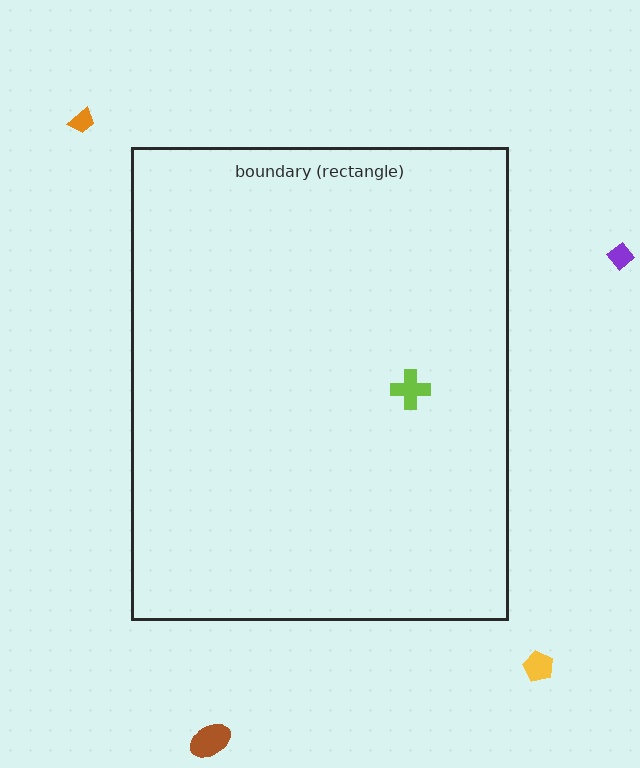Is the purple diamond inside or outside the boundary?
Outside.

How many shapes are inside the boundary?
1 inside, 4 outside.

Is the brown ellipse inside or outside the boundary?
Outside.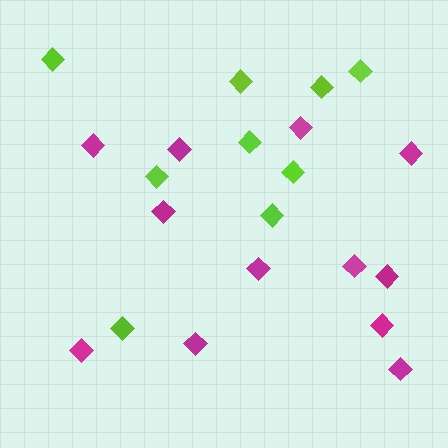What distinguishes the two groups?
There are 2 groups: one group of lime diamonds (9) and one group of magenta diamonds (12).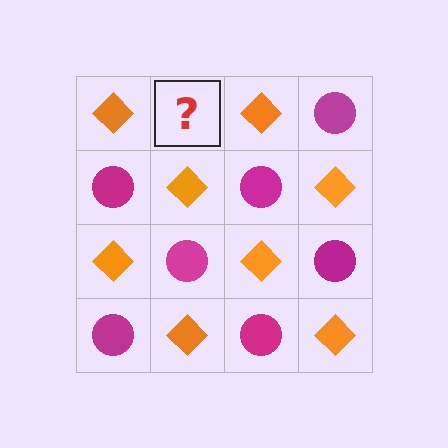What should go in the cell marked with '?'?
The missing cell should contain a magenta circle.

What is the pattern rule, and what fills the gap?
The rule is that it alternates orange diamond and magenta circle in a checkerboard pattern. The gap should be filled with a magenta circle.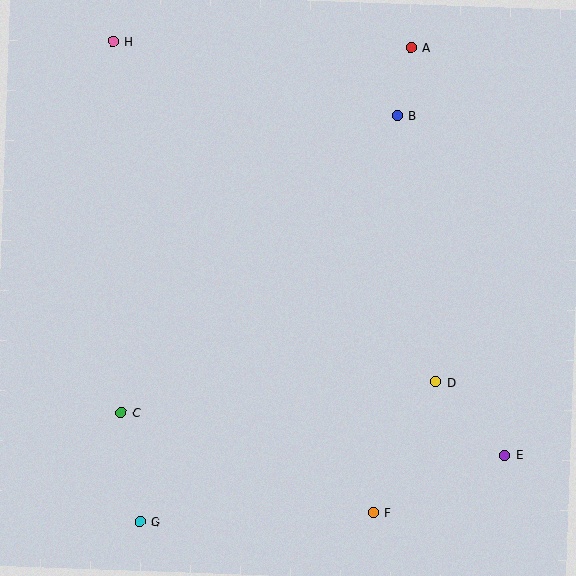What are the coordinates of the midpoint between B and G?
The midpoint between B and G is at (269, 319).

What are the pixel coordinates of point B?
Point B is at (398, 116).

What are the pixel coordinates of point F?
Point F is at (374, 513).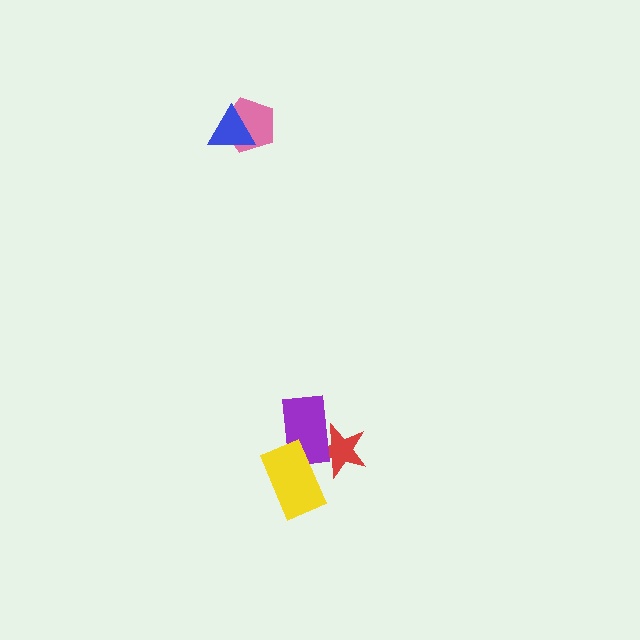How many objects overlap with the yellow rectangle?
2 objects overlap with the yellow rectangle.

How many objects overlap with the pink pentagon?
1 object overlaps with the pink pentagon.